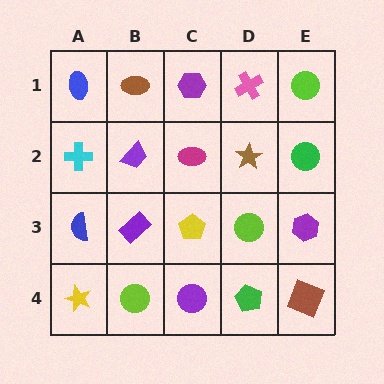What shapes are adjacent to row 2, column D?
A pink cross (row 1, column D), a lime circle (row 3, column D), a magenta ellipse (row 2, column C), a green circle (row 2, column E).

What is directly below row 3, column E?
A brown square.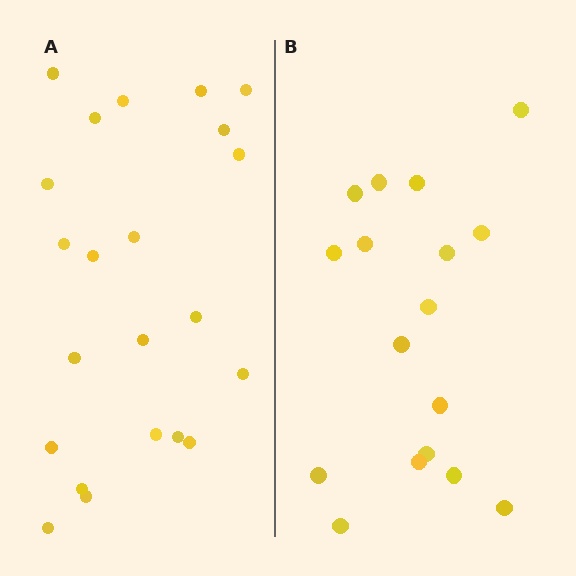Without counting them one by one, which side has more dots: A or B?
Region A (the left region) has more dots.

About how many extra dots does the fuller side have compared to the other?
Region A has about 5 more dots than region B.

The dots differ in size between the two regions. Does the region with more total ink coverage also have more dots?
No. Region B has more total ink coverage because its dots are larger, but region A actually contains more individual dots. Total area can be misleading — the number of items is what matters here.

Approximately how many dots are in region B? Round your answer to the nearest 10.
About 20 dots. (The exact count is 17, which rounds to 20.)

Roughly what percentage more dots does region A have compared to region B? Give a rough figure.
About 30% more.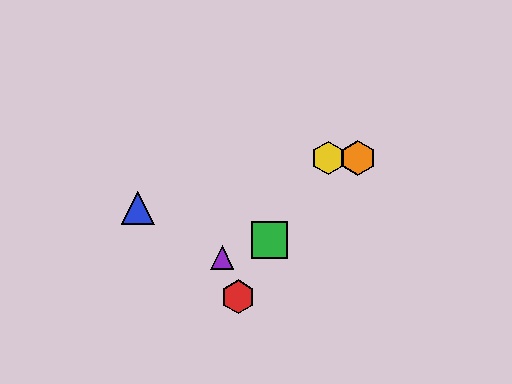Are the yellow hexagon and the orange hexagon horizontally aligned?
Yes, both are at y≈158.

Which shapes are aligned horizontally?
The yellow hexagon, the orange hexagon are aligned horizontally.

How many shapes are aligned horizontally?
2 shapes (the yellow hexagon, the orange hexagon) are aligned horizontally.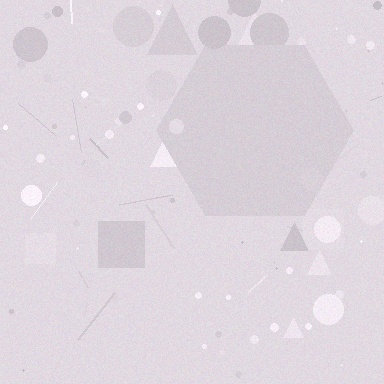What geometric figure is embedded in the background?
A hexagon is embedded in the background.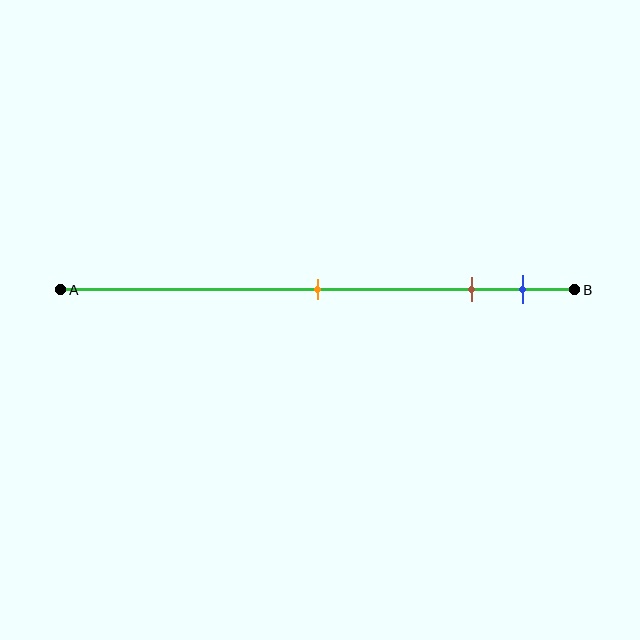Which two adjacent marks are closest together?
The brown and blue marks are the closest adjacent pair.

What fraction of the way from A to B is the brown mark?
The brown mark is approximately 80% (0.8) of the way from A to B.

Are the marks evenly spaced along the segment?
No, the marks are not evenly spaced.